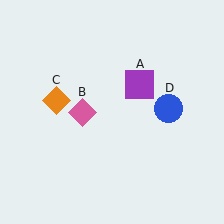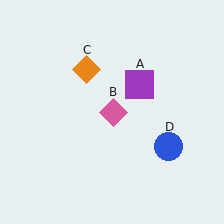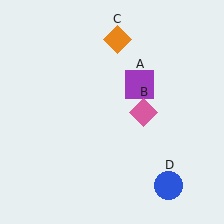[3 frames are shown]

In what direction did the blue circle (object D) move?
The blue circle (object D) moved down.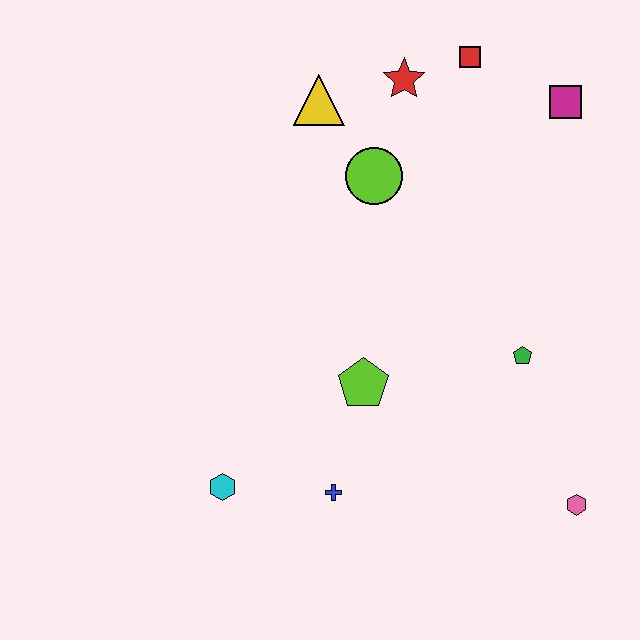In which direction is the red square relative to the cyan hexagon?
The red square is above the cyan hexagon.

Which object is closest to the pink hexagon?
The green pentagon is closest to the pink hexagon.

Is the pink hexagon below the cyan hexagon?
Yes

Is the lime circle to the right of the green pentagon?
No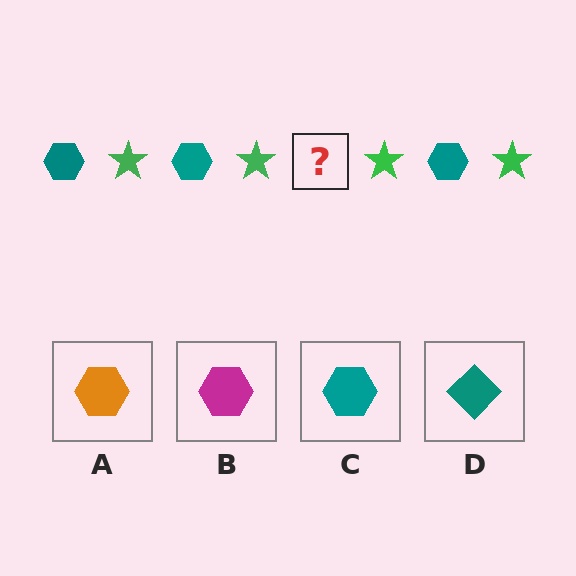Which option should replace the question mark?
Option C.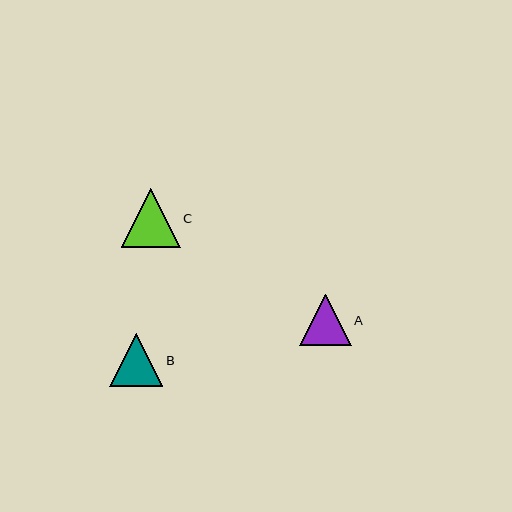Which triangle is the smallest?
Triangle A is the smallest with a size of approximately 52 pixels.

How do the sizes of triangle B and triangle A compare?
Triangle B and triangle A are approximately the same size.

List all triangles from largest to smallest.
From largest to smallest: C, B, A.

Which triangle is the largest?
Triangle C is the largest with a size of approximately 59 pixels.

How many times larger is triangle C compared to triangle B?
Triangle C is approximately 1.1 times the size of triangle B.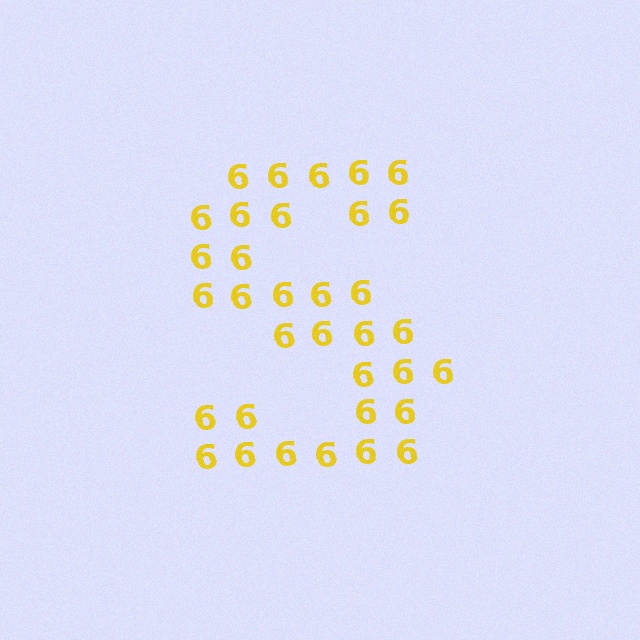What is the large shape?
The large shape is the letter S.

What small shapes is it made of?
It is made of small digit 6's.